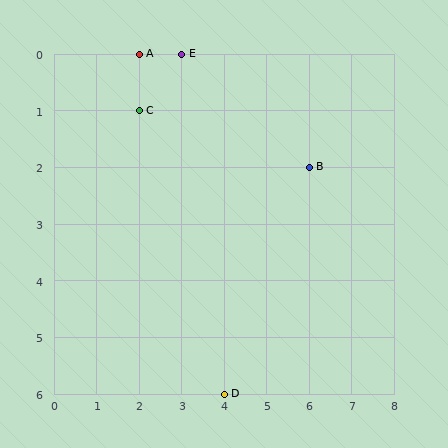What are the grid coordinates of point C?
Point C is at grid coordinates (2, 1).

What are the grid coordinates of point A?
Point A is at grid coordinates (2, 0).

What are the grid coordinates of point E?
Point E is at grid coordinates (3, 0).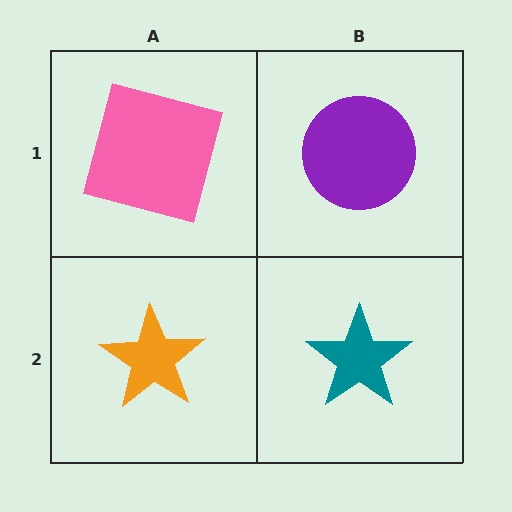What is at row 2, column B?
A teal star.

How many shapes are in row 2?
2 shapes.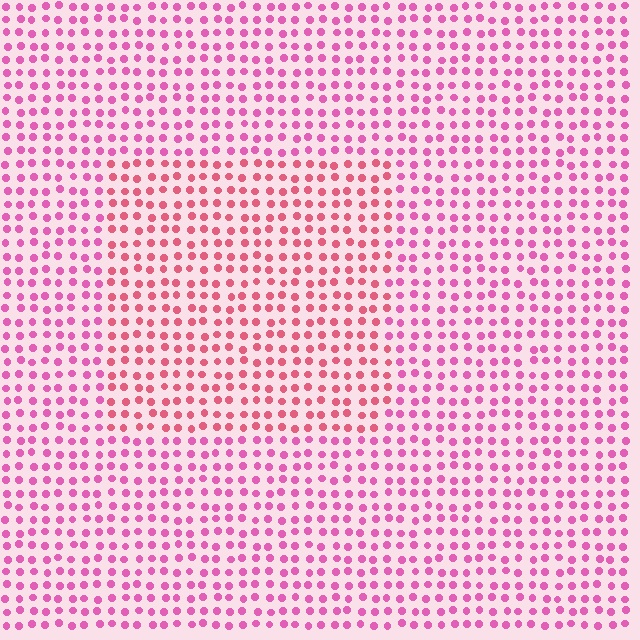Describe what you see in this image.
The image is filled with small pink elements in a uniform arrangement. A rectangle-shaped region is visible where the elements are tinted to a slightly different hue, forming a subtle color boundary.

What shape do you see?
I see a rectangle.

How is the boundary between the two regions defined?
The boundary is defined purely by a slight shift in hue (about 26 degrees). Spacing, size, and orientation are identical on both sides.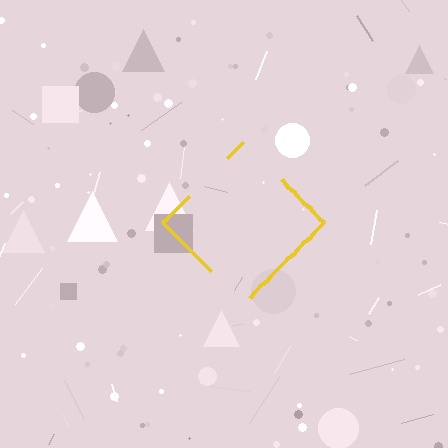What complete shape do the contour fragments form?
The contour fragments form a diamond.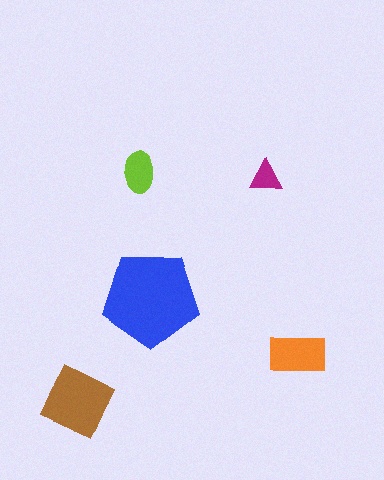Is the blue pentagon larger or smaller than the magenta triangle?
Larger.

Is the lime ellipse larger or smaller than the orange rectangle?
Smaller.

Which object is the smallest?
The magenta triangle.